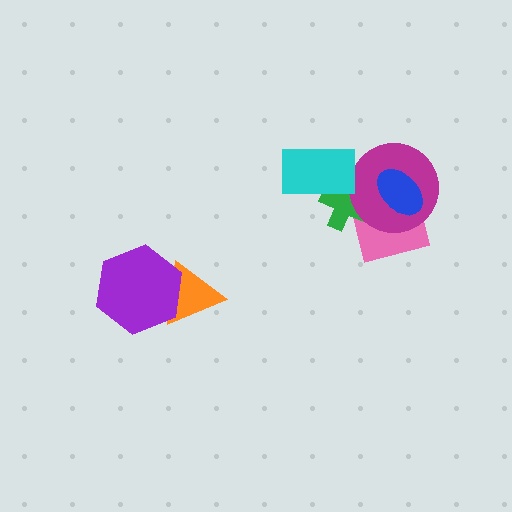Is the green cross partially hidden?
Yes, it is partially covered by another shape.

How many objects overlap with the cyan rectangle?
1 object overlaps with the cyan rectangle.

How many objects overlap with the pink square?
3 objects overlap with the pink square.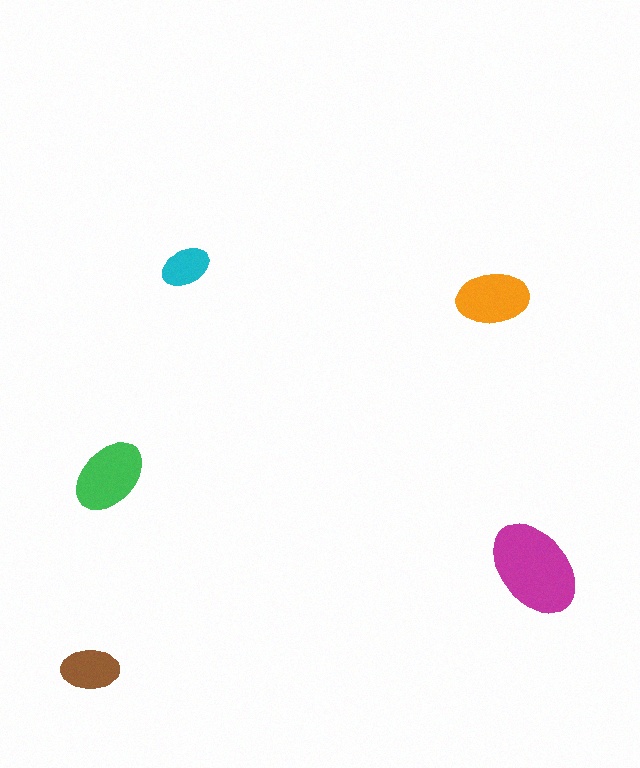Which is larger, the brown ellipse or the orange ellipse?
The orange one.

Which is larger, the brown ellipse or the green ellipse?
The green one.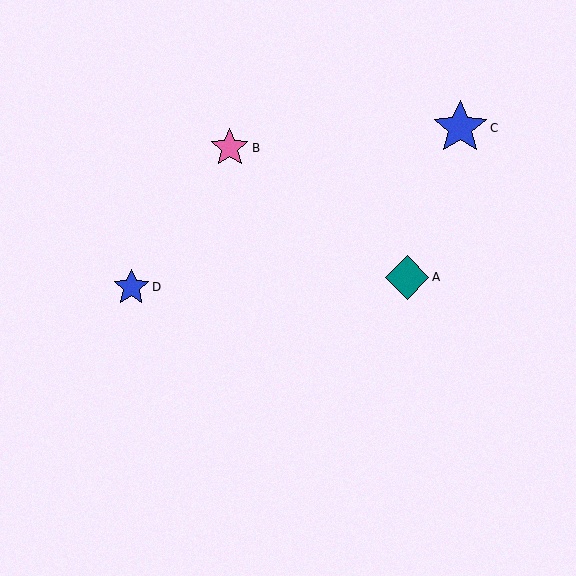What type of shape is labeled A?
Shape A is a teal diamond.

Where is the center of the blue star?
The center of the blue star is at (460, 128).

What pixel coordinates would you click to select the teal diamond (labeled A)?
Click at (407, 278) to select the teal diamond A.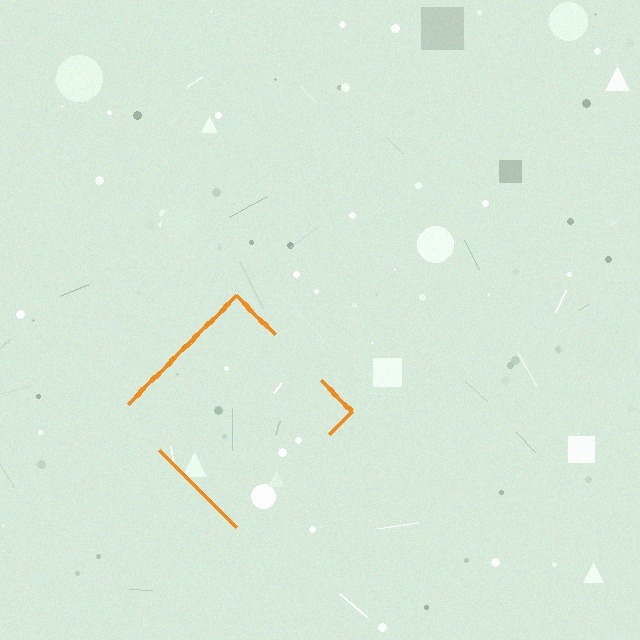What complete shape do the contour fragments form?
The contour fragments form a diamond.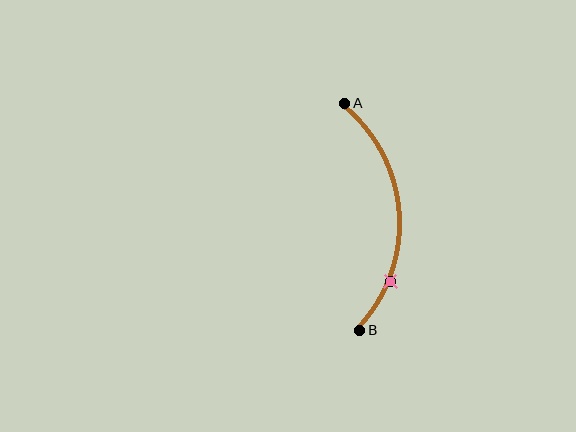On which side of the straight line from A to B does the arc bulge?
The arc bulges to the right of the straight line connecting A and B.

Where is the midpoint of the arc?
The arc midpoint is the point on the curve farthest from the straight line joining A and B. It sits to the right of that line.